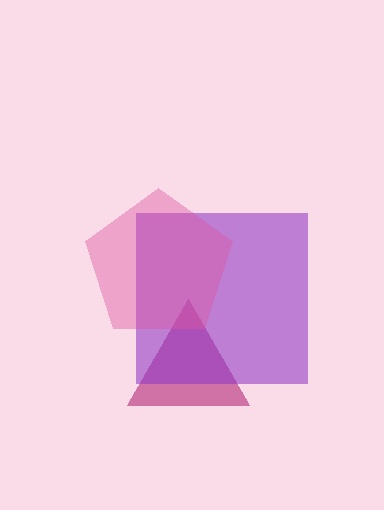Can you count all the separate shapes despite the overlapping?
Yes, there are 3 separate shapes.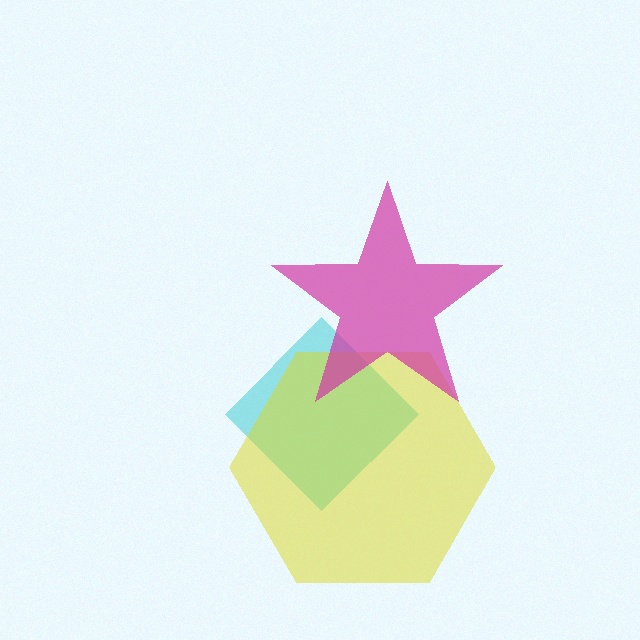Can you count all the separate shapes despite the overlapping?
Yes, there are 3 separate shapes.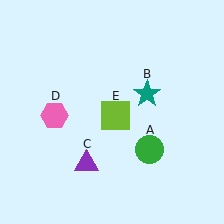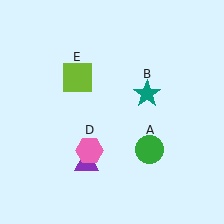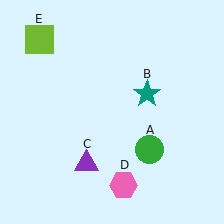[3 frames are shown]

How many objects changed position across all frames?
2 objects changed position: pink hexagon (object D), lime square (object E).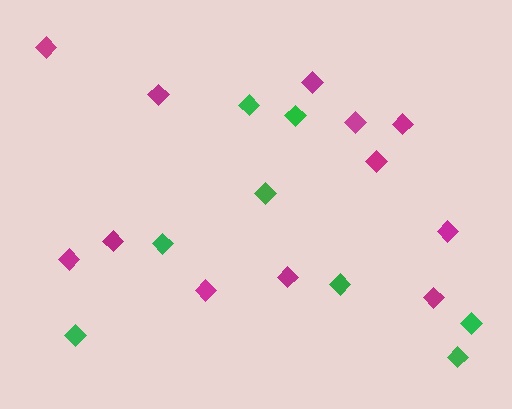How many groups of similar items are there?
There are 2 groups: one group of green diamonds (8) and one group of magenta diamonds (12).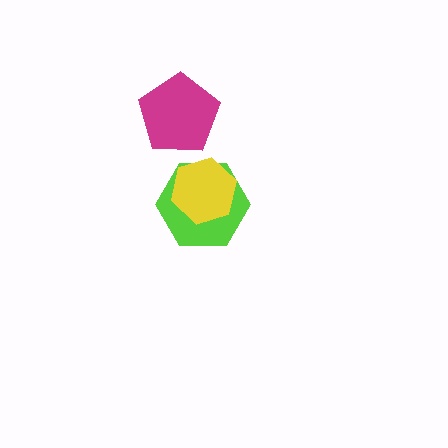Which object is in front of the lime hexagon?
The yellow hexagon is in front of the lime hexagon.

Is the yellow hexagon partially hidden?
No, no other shape covers it.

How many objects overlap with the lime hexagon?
1 object overlaps with the lime hexagon.